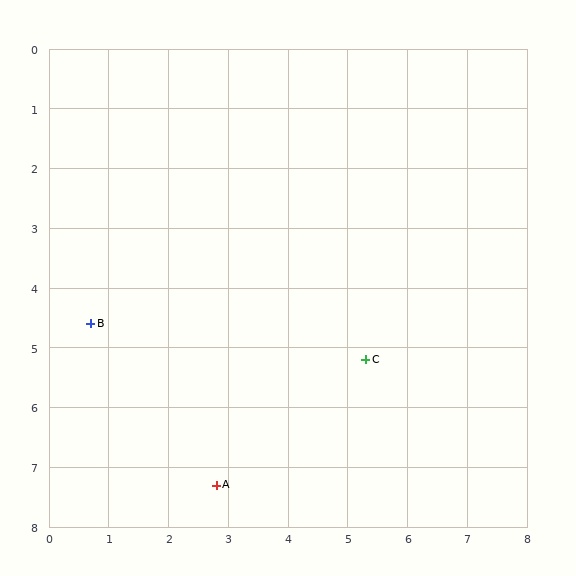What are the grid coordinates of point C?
Point C is at approximately (5.3, 5.2).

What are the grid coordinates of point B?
Point B is at approximately (0.7, 4.6).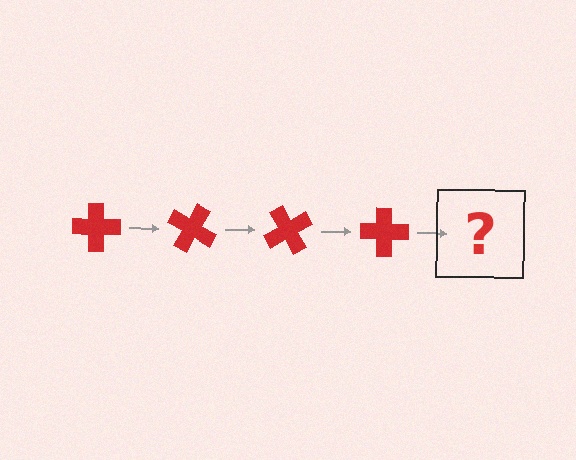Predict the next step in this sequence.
The next step is a red cross rotated 120 degrees.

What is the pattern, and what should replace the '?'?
The pattern is that the cross rotates 30 degrees each step. The '?' should be a red cross rotated 120 degrees.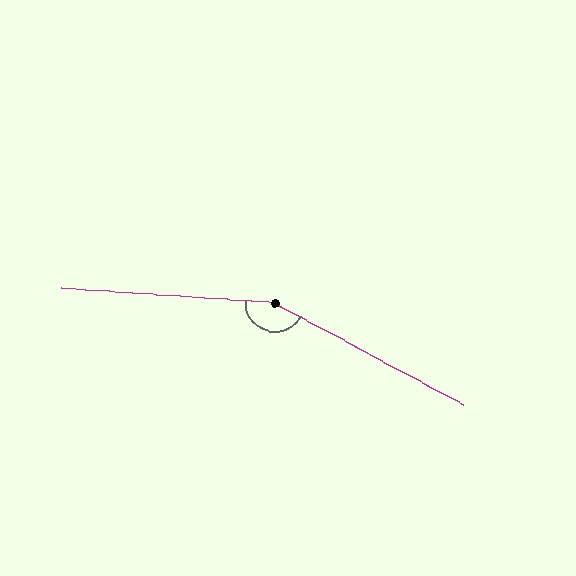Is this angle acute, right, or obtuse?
It is obtuse.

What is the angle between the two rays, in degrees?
Approximately 156 degrees.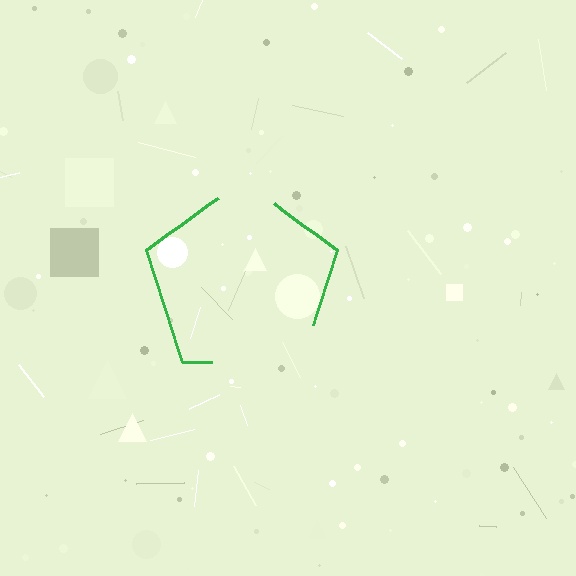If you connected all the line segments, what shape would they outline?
They would outline a pentagon.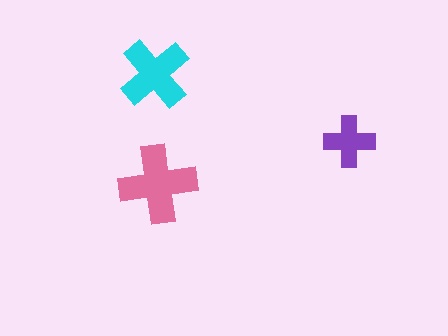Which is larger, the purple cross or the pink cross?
The pink one.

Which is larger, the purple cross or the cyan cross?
The cyan one.